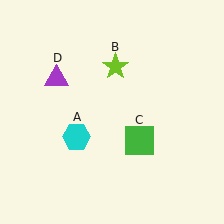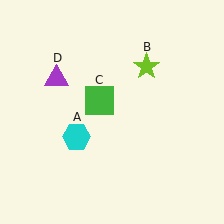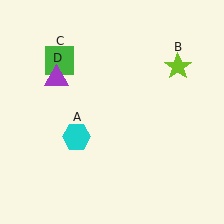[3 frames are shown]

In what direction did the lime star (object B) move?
The lime star (object B) moved right.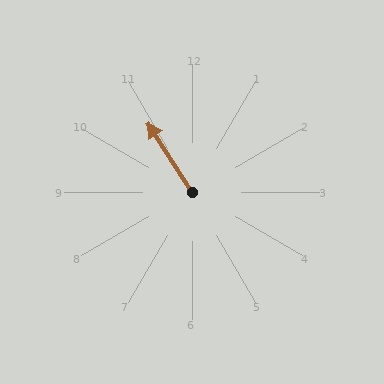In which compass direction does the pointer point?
Northwest.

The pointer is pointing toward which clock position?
Roughly 11 o'clock.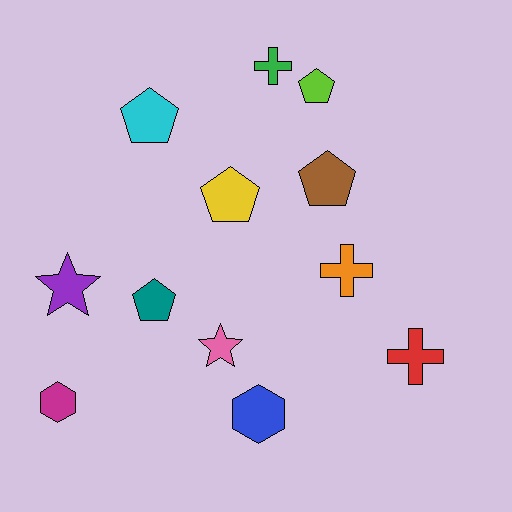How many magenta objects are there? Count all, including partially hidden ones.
There is 1 magenta object.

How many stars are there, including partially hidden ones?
There are 2 stars.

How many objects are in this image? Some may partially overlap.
There are 12 objects.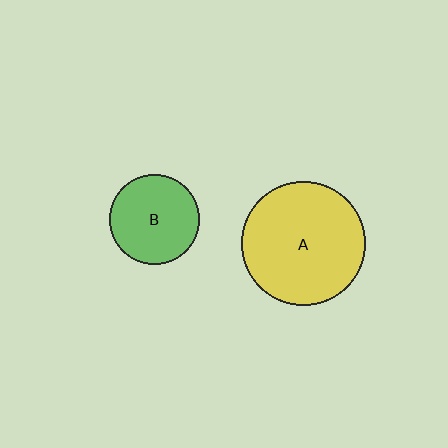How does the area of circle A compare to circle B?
Approximately 1.9 times.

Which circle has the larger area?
Circle A (yellow).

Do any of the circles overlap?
No, none of the circles overlap.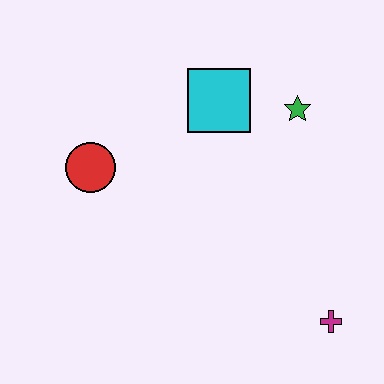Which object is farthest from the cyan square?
The magenta cross is farthest from the cyan square.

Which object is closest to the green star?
The cyan square is closest to the green star.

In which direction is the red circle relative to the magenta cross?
The red circle is to the left of the magenta cross.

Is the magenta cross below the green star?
Yes